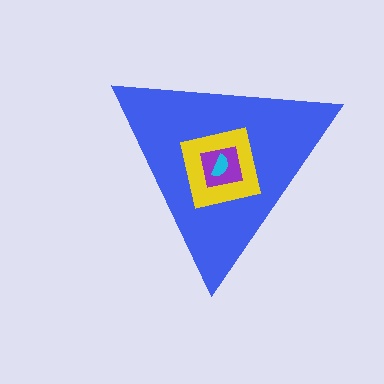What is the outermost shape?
The blue triangle.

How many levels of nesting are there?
4.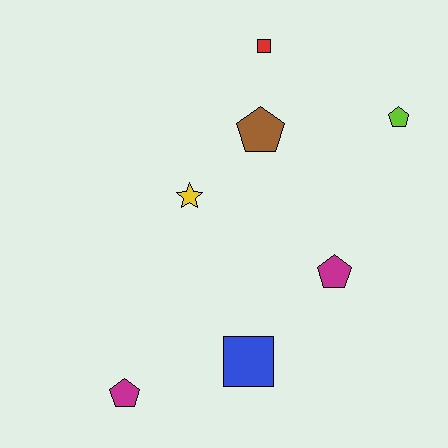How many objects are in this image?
There are 7 objects.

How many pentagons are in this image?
There are 4 pentagons.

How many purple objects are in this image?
There are no purple objects.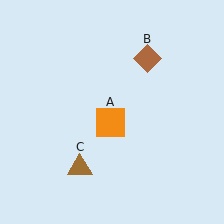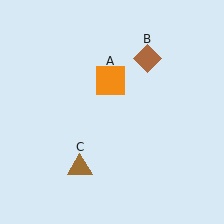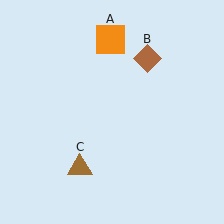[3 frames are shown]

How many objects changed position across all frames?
1 object changed position: orange square (object A).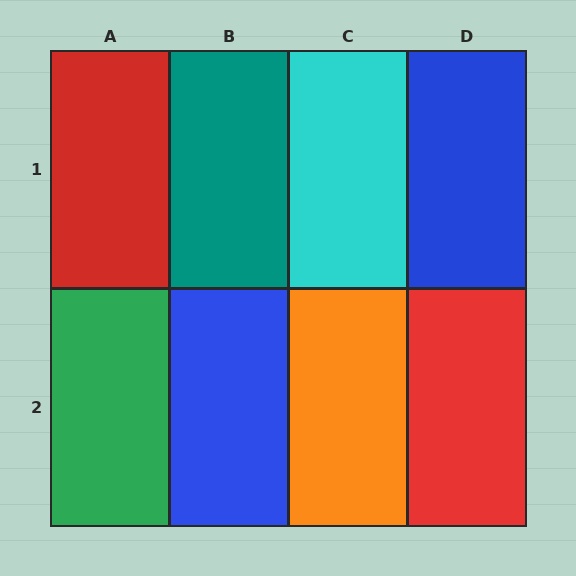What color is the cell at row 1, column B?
Teal.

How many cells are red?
2 cells are red.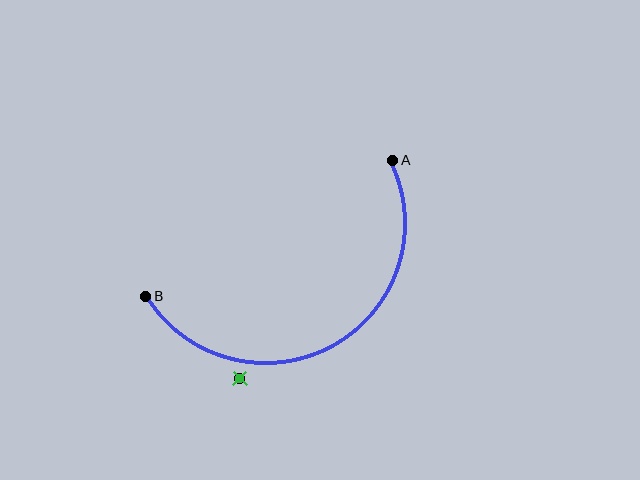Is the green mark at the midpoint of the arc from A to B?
No — the green mark does not lie on the arc at all. It sits slightly outside the curve.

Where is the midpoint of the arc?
The arc midpoint is the point on the curve farthest from the straight line joining A and B. It sits below that line.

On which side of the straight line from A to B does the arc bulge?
The arc bulges below the straight line connecting A and B.